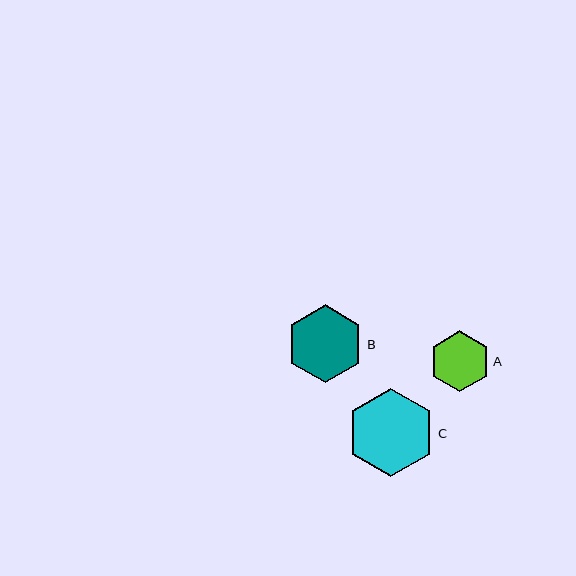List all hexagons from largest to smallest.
From largest to smallest: C, B, A.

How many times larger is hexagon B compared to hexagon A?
Hexagon B is approximately 1.3 times the size of hexagon A.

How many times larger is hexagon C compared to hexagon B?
Hexagon C is approximately 1.1 times the size of hexagon B.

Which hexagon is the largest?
Hexagon C is the largest with a size of approximately 88 pixels.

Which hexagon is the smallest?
Hexagon A is the smallest with a size of approximately 61 pixels.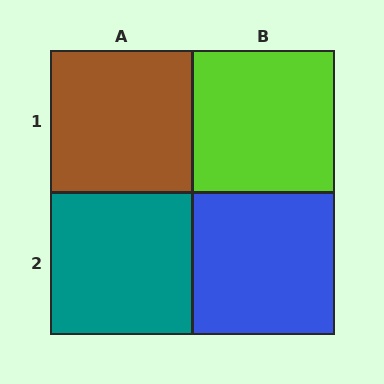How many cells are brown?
1 cell is brown.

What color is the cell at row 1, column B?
Lime.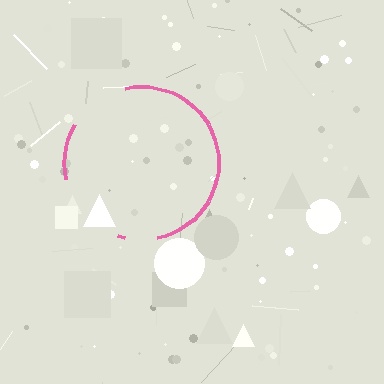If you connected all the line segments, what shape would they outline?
They would outline a circle.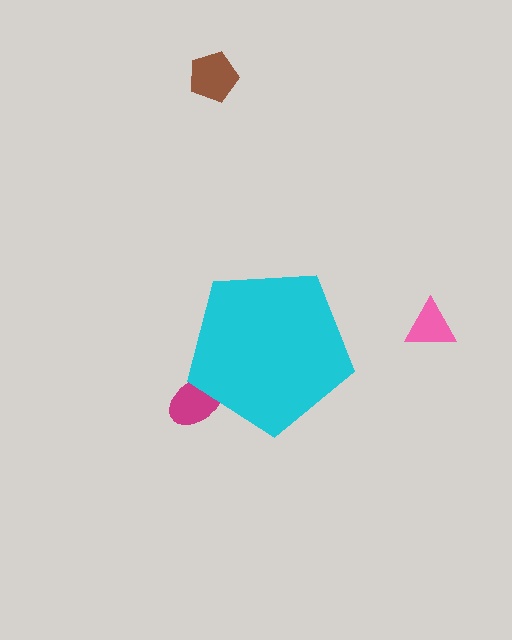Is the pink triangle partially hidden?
No, the pink triangle is fully visible.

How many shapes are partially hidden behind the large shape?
1 shape is partially hidden.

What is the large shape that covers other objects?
A cyan pentagon.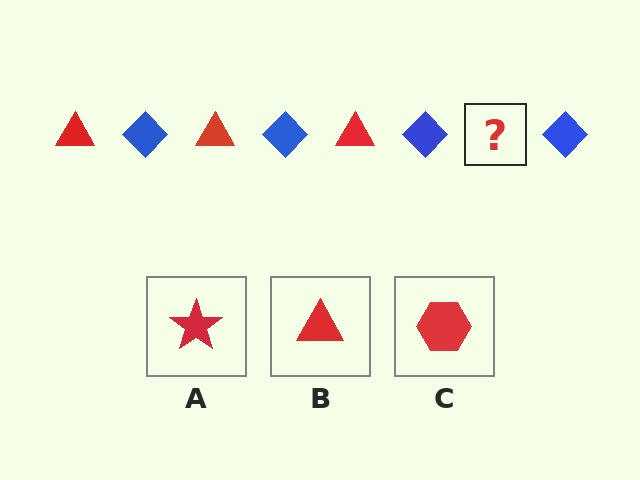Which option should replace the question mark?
Option B.